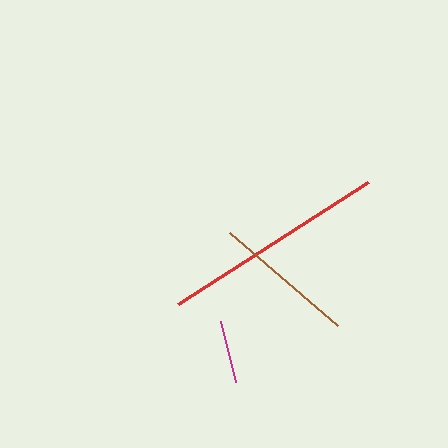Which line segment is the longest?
The red line is the longest at approximately 226 pixels.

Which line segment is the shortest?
The magenta line is the shortest at approximately 63 pixels.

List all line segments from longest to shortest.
From longest to shortest: red, brown, magenta.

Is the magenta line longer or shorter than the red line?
The red line is longer than the magenta line.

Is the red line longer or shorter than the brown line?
The red line is longer than the brown line.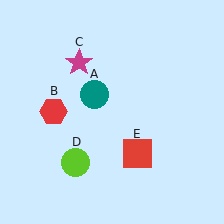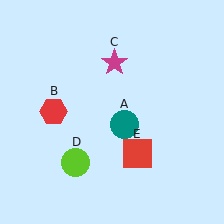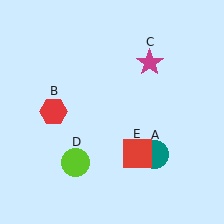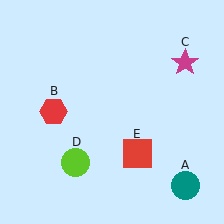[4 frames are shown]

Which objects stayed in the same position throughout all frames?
Red hexagon (object B) and lime circle (object D) and red square (object E) remained stationary.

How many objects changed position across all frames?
2 objects changed position: teal circle (object A), magenta star (object C).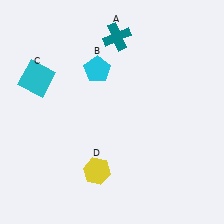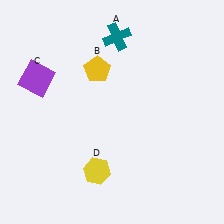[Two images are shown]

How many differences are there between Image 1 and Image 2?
There are 2 differences between the two images.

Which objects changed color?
B changed from cyan to yellow. C changed from cyan to purple.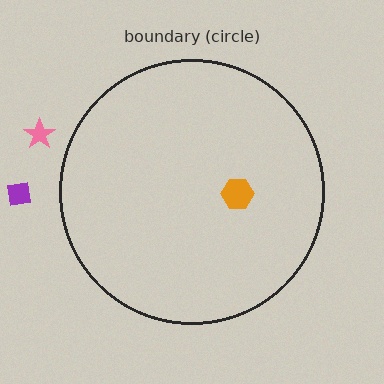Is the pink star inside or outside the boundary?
Outside.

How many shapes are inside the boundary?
1 inside, 2 outside.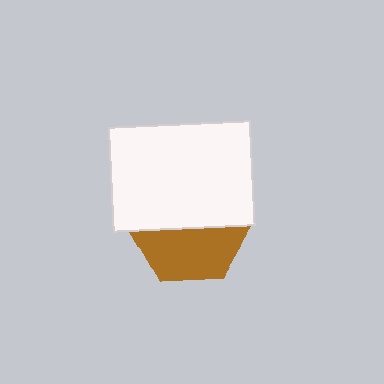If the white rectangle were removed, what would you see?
You would see the complete brown hexagon.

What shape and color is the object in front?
The object in front is a white rectangle.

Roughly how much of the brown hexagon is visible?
About half of it is visible (roughly 45%).